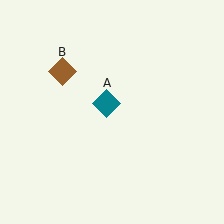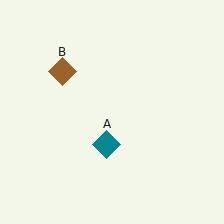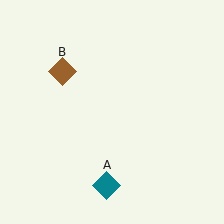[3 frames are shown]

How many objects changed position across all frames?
1 object changed position: teal diamond (object A).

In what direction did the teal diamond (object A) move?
The teal diamond (object A) moved down.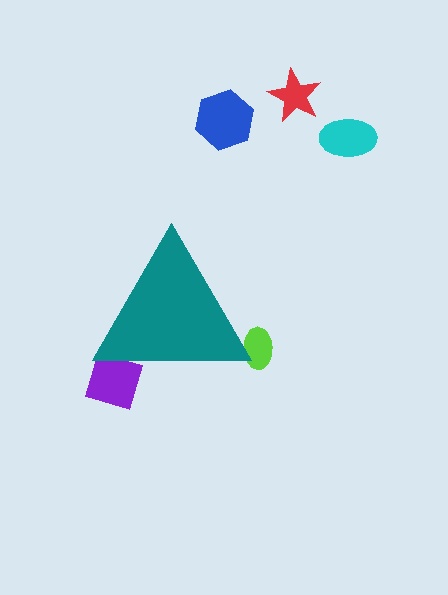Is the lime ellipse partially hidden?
Yes, the lime ellipse is partially hidden behind the teal triangle.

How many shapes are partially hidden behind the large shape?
2 shapes are partially hidden.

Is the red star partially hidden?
No, the red star is fully visible.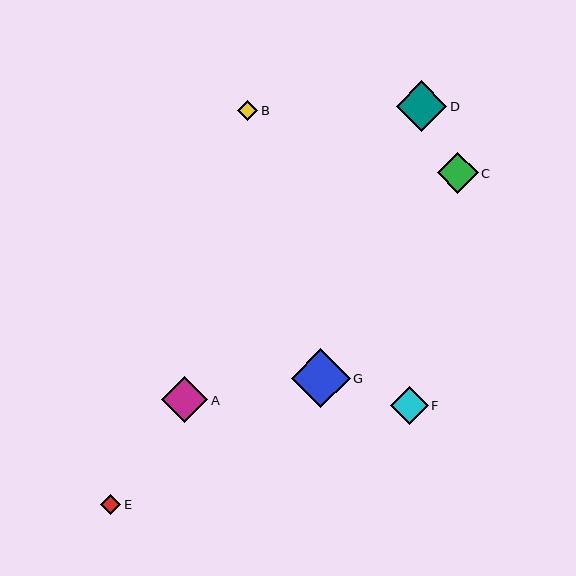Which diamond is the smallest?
Diamond B is the smallest with a size of approximately 20 pixels.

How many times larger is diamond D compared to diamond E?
Diamond D is approximately 2.4 times the size of diamond E.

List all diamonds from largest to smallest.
From largest to smallest: G, D, A, C, F, E, B.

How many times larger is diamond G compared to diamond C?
Diamond G is approximately 1.5 times the size of diamond C.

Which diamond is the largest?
Diamond G is the largest with a size of approximately 59 pixels.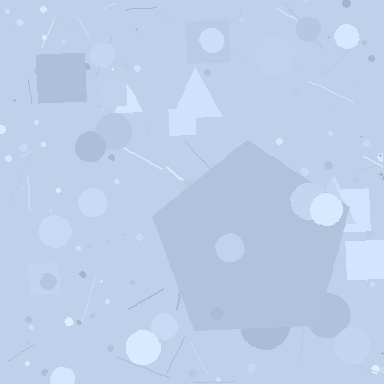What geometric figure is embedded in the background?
A pentagon is embedded in the background.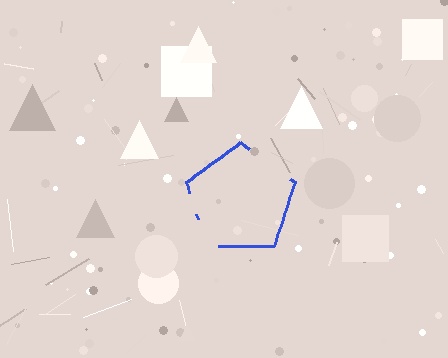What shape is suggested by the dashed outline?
The dashed outline suggests a pentagon.